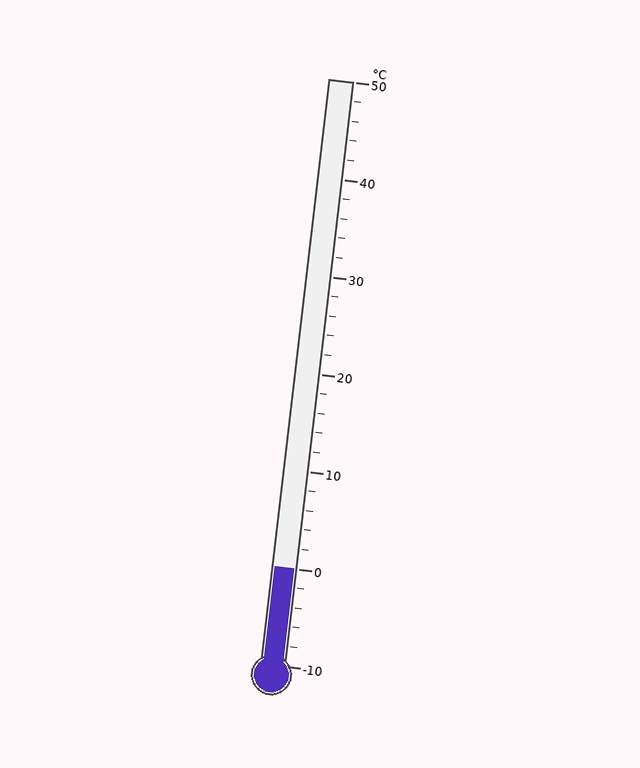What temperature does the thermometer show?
The thermometer shows approximately 0°C.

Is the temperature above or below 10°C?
The temperature is below 10°C.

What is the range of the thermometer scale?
The thermometer scale ranges from -10°C to 50°C.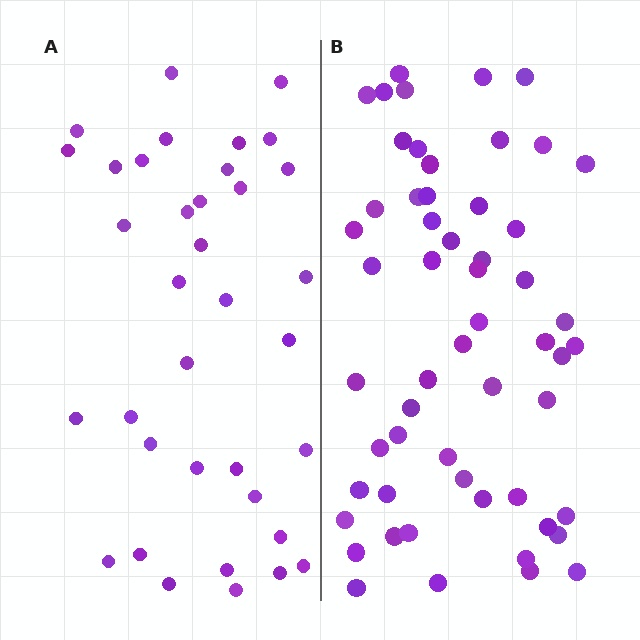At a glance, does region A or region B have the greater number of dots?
Region B (the right region) has more dots.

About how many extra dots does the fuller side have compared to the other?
Region B has approximately 20 more dots than region A.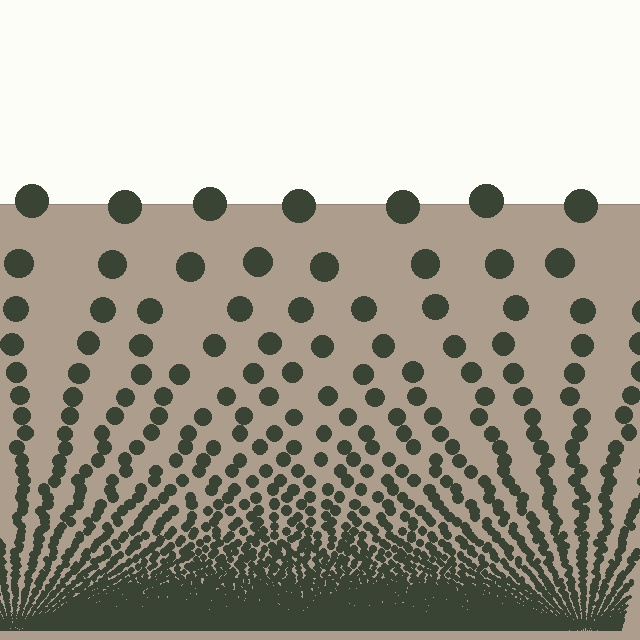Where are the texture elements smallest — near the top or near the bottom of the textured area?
Near the bottom.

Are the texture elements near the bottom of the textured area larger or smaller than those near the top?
Smaller. The gradient is inverted — elements near the bottom are smaller and denser.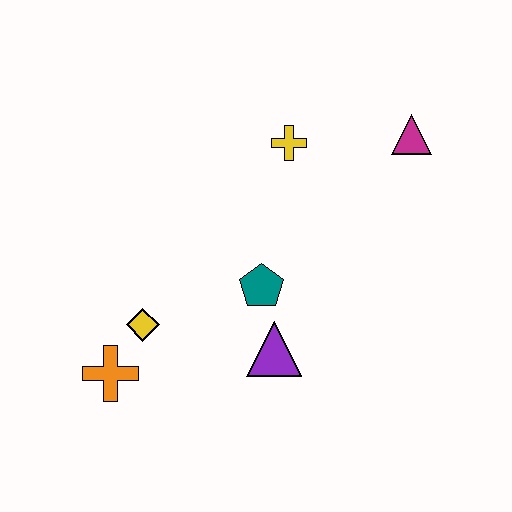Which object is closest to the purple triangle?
The teal pentagon is closest to the purple triangle.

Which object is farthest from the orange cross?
The magenta triangle is farthest from the orange cross.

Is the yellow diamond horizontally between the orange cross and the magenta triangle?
Yes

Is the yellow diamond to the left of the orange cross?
No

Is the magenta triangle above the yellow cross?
Yes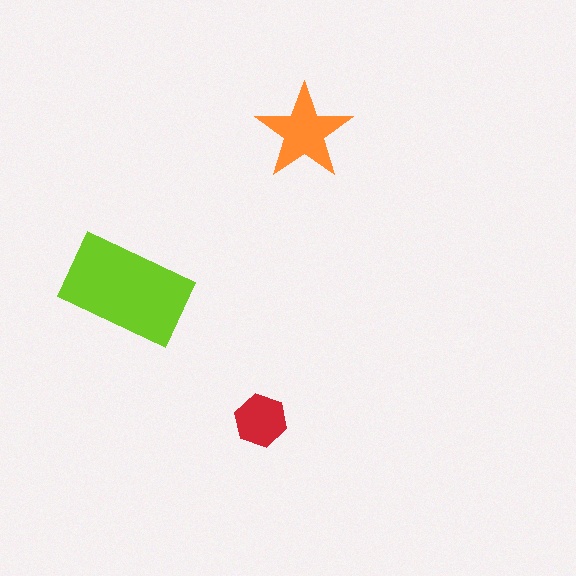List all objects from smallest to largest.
The red hexagon, the orange star, the lime rectangle.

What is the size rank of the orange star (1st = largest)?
2nd.